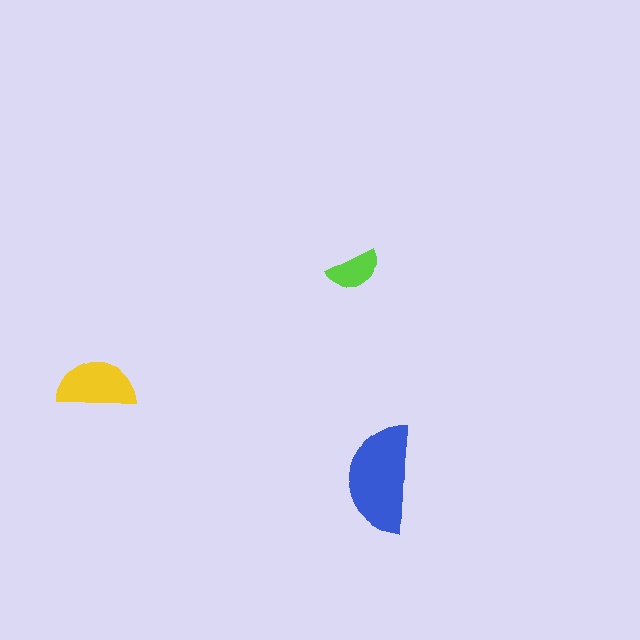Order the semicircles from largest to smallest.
the blue one, the yellow one, the lime one.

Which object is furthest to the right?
The blue semicircle is rightmost.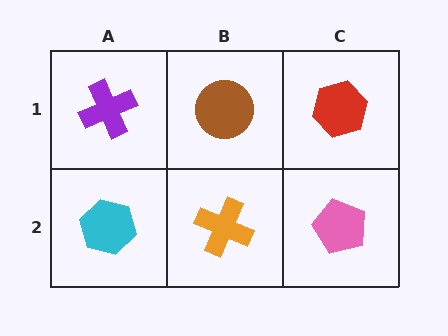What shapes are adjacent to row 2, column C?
A red hexagon (row 1, column C), an orange cross (row 2, column B).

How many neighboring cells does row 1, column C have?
2.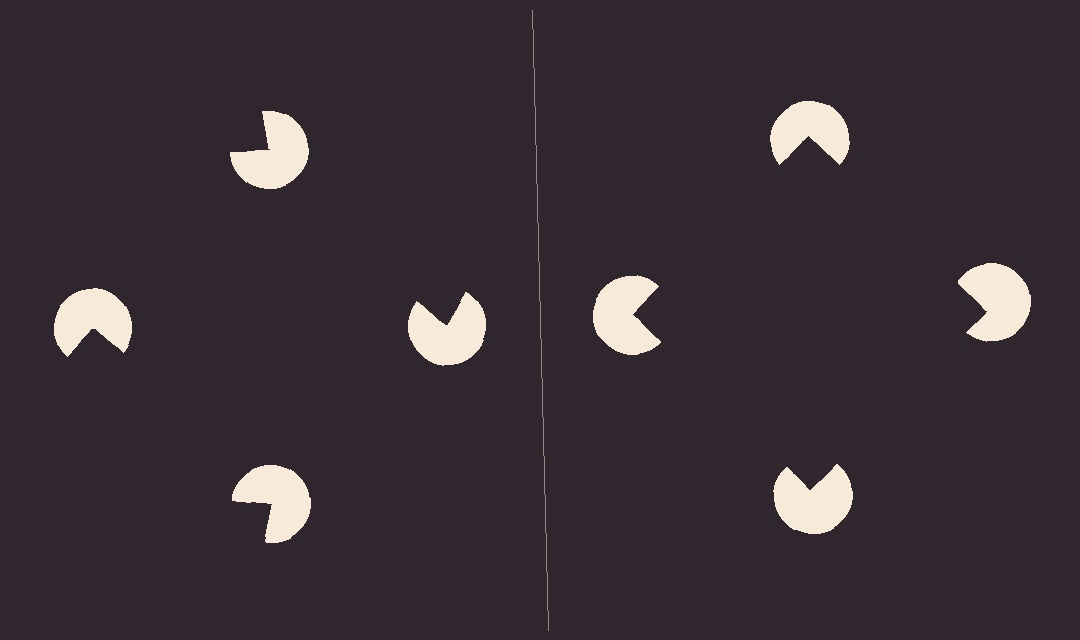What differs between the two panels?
The pac-man discs are positioned identically on both sides; only the wedge orientations differ. On the right they align to a square; on the left they are misaligned.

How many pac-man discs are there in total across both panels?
8 — 4 on each side.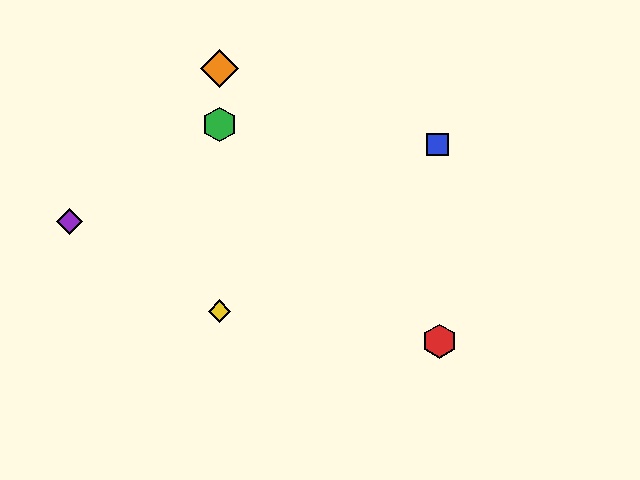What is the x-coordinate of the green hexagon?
The green hexagon is at x≈220.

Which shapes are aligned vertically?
The green hexagon, the yellow diamond, the orange diamond are aligned vertically.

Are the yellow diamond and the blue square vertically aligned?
No, the yellow diamond is at x≈220 and the blue square is at x≈437.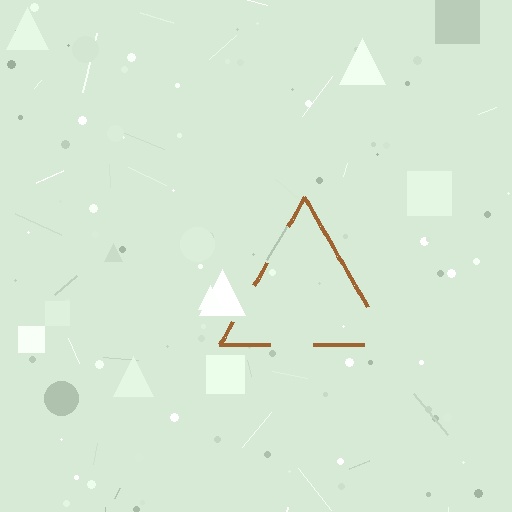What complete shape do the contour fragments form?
The contour fragments form a triangle.